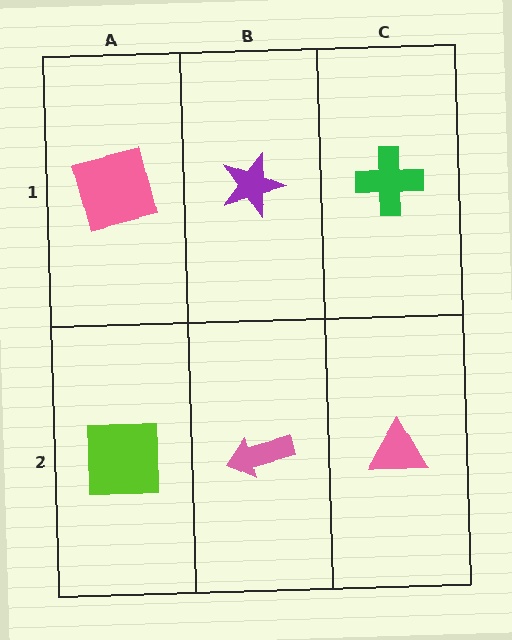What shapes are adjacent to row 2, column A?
A pink square (row 1, column A), a pink arrow (row 2, column B).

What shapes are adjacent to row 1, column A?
A lime square (row 2, column A), a purple star (row 1, column B).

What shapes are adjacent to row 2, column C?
A green cross (row 1, column C), a pink arrow (row 2, column B).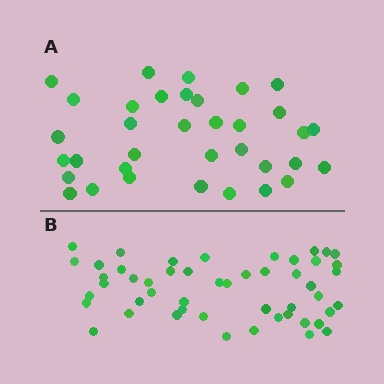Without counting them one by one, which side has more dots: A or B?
Region B (the bottom region) has more dots.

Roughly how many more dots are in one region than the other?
Region B has approximately 15 more dots than region A.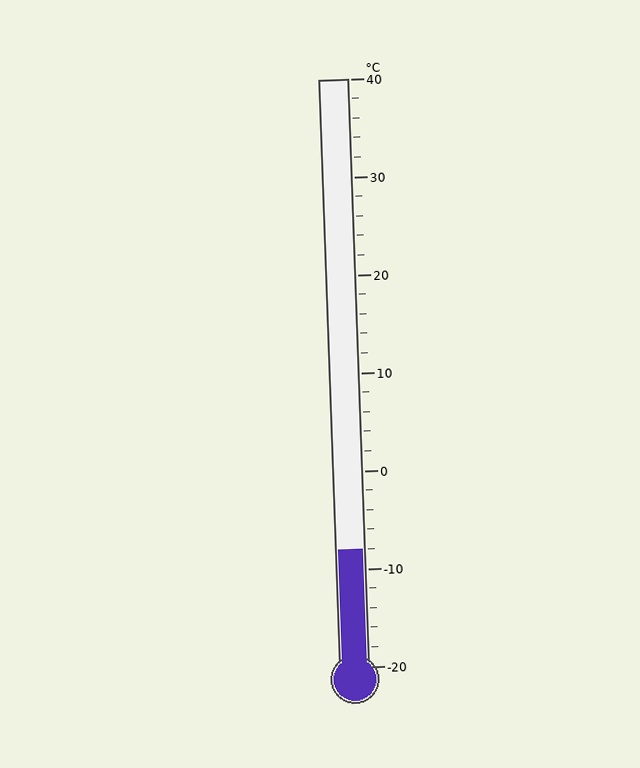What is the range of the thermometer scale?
The thermometer scale ranges from -20°C to 40°C.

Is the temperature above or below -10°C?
The temperature is above -10°C.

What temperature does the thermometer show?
The thermometer shows approximately -8°C.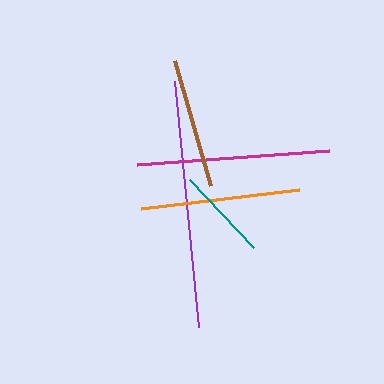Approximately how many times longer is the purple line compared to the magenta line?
The purple line is approximately 1.3 times the length of the magenta line.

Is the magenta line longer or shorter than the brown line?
The magenta line is longer than the brown line.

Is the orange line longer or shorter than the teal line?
The orange line is longer than the teal line.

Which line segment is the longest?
The purple line is the longest at approximately 247 pixels.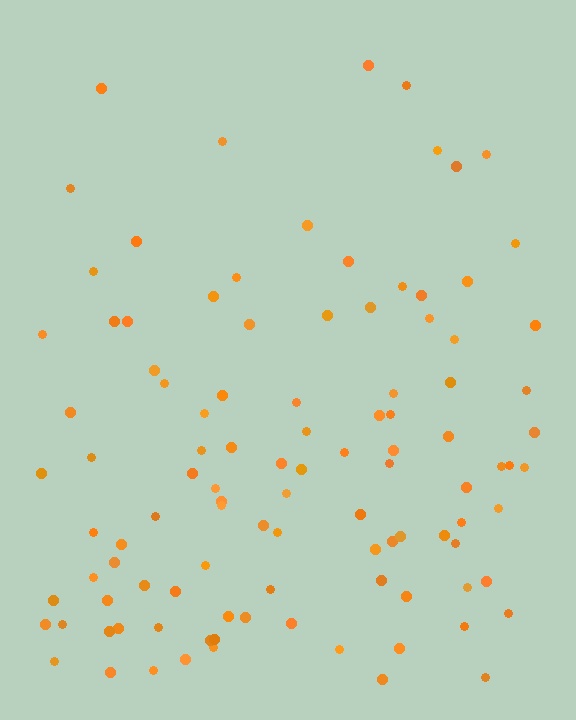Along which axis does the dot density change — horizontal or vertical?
Vertical.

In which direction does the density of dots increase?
From top to bottom, with the bottom side densest.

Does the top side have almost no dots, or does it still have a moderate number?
Still a moderate number, just noticeably fewer than the bottom.